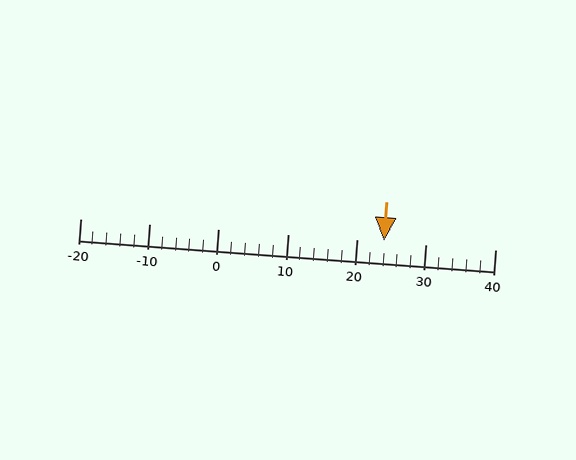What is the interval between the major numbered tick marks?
The major tick marks are spaced 10 units apart.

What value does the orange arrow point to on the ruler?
The orange arrow points to approximately 24.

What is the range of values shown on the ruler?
The ruler shows values from -20 to 40.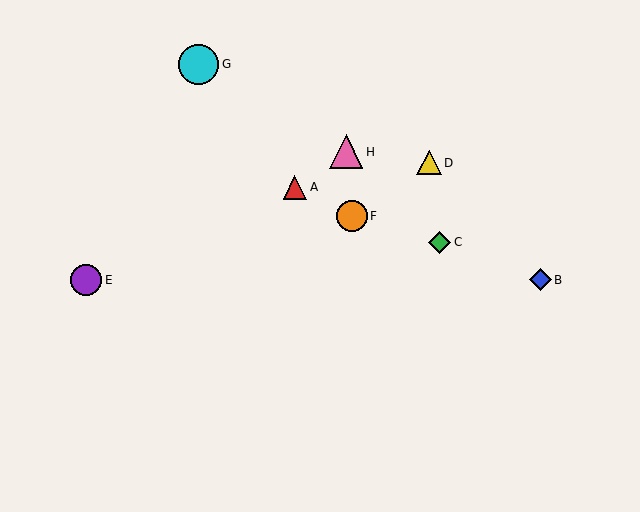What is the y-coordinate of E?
Object E is at y≈280.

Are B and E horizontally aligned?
Yes, both are at y≈280.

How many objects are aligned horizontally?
2 objects (B, E) are aligned horizontally.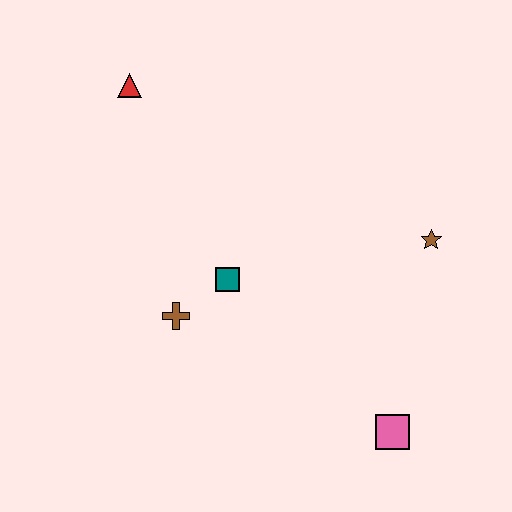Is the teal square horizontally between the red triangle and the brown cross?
No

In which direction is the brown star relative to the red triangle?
The brown star is to the right of the red triangle.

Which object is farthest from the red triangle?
The pink square is farthest from the red triangle.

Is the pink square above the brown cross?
No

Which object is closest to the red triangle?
The teal square is closest to the red triangle.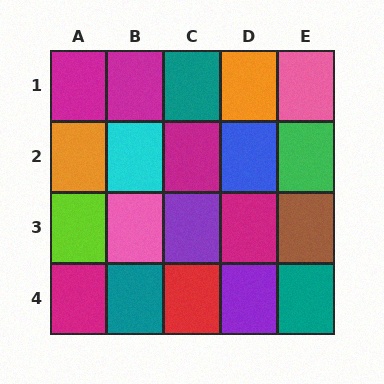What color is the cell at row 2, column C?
Magenta.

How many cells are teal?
3 cells are teal.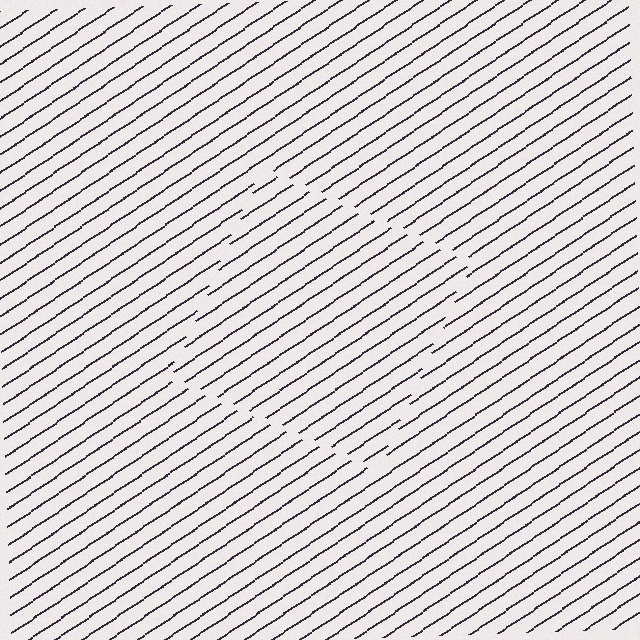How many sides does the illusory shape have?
4 sides — the line-ends trace a square.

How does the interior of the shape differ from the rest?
The interior of the shape contains the same grating, shifted by half a period — the contour is defined by the phase discontinuity where line-ends from the inner and outer gratings abut.